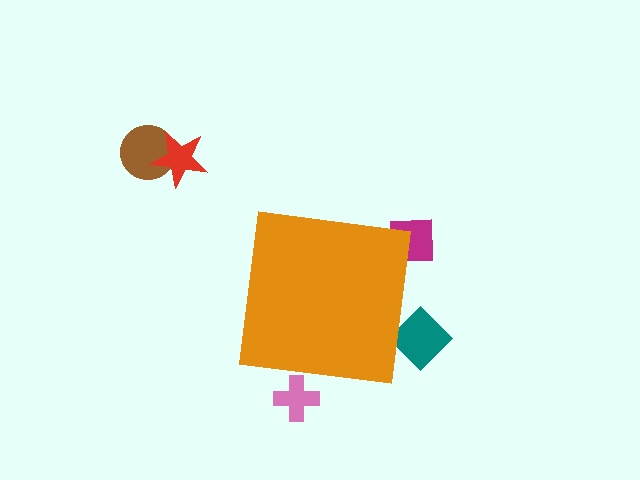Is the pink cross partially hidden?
Yes, the pink cross is partially hidden behind the orange square.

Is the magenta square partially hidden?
Yes, the magenta square is partially hidden behind the orange square.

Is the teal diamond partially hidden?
Yes, the teal diamond is partially hidden behind the orange square.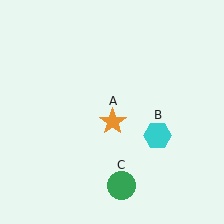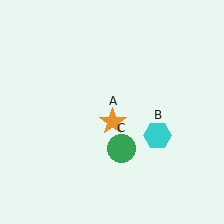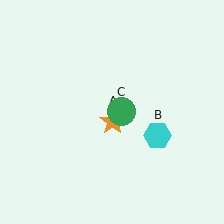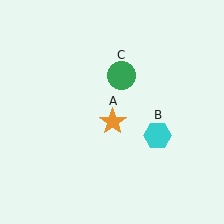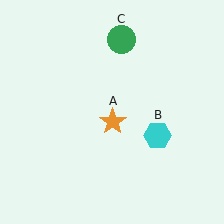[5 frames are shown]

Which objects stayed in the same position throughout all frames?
Orange star (object A) and cyan hexagon (object B) remained stationary.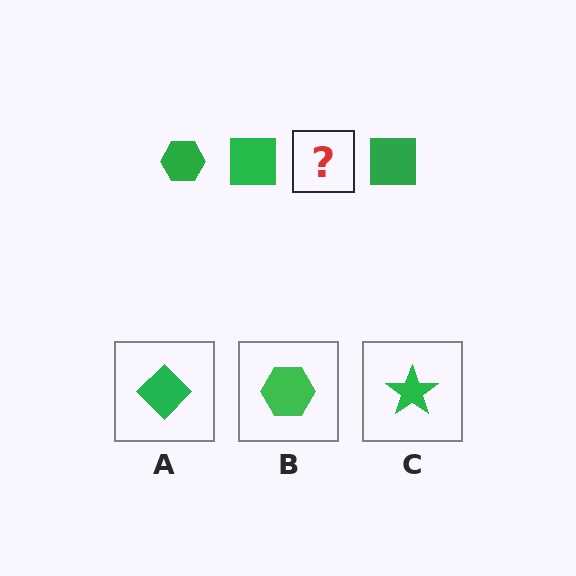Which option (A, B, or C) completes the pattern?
B.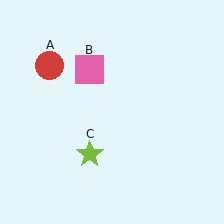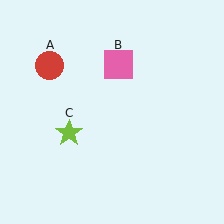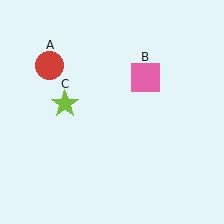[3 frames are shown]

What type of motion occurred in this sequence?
The pink square (object B), lime star (object C) rotated clockwise around the center of the scene.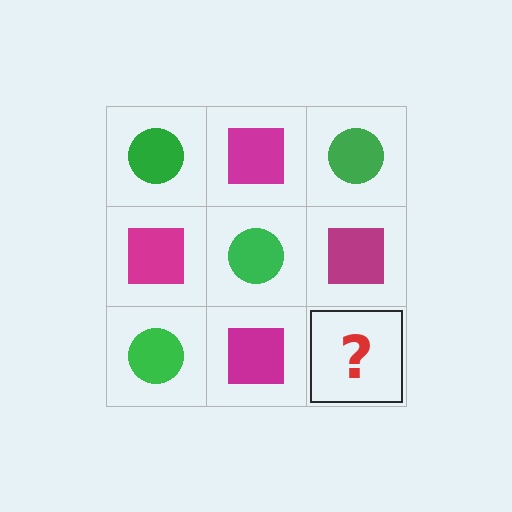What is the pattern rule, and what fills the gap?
The rule is that it alternates green circle and magenta square in a checkerboard pattern. The gap should be filled with a green circle.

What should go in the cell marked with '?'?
The missing cell should contain a green circle.